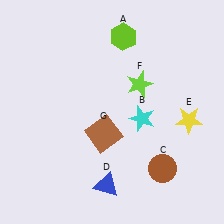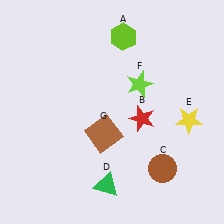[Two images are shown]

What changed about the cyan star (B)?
In Image 1, B is cyan. In Image 2, it changed to red.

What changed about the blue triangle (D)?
In Image 1, D is blue. In Image 2, it changed to green.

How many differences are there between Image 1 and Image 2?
There are 2 differences between the two images.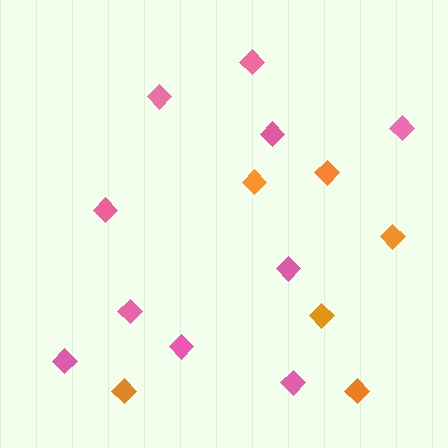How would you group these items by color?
There are 2 groups: one group of orange diamonds (6) and one group of pink diamonds (10).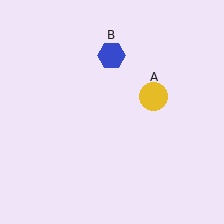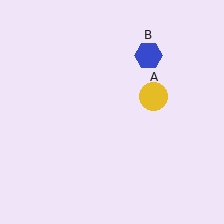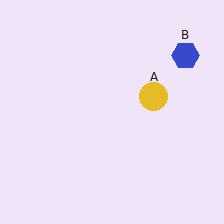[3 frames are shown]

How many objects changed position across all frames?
1 object changed position: blue hexagon (object B).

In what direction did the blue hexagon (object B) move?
The blue hexagon (object B) moved right.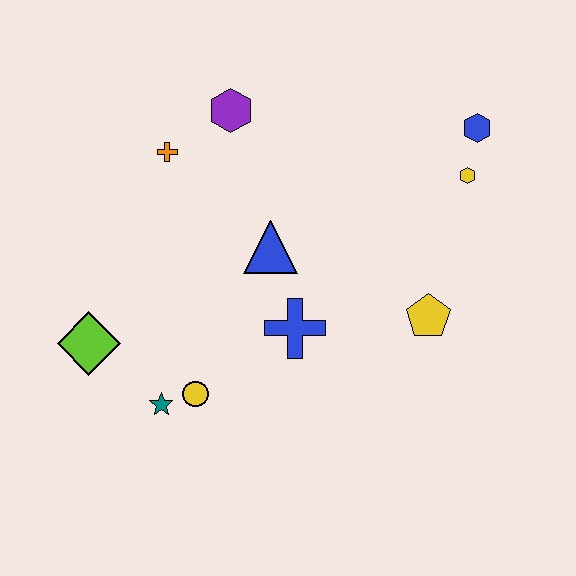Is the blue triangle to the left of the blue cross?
Yes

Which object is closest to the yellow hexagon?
The blue hexagon is closest to the yellow hexagon.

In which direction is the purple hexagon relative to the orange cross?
The purple hexagon is to the right of the orange cross.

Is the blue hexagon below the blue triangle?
No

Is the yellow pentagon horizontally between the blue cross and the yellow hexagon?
Yes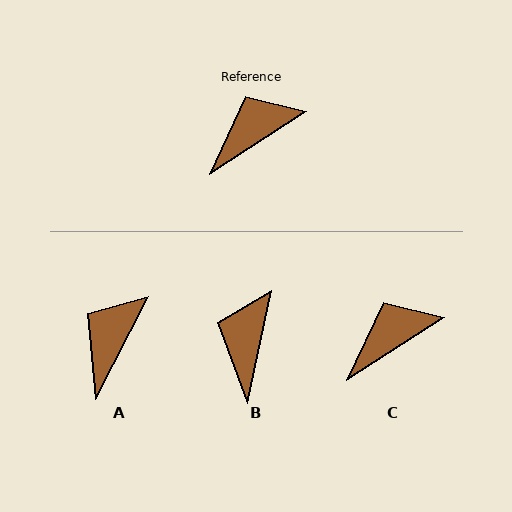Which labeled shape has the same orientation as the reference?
C.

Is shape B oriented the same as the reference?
No, it is off by about 45 degrees.